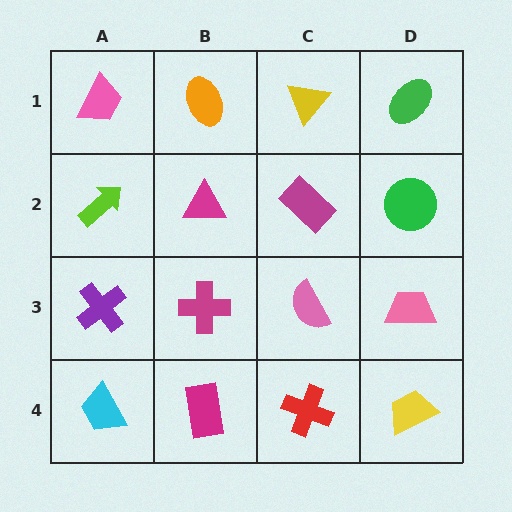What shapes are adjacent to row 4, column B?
A magenta cross (row 3, column B), a cyan trapezoid (row 4, column A), a red cross (row 4, column C).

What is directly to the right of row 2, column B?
A magenta rectangle.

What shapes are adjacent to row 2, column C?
A yellow triangle (row 1, column C), a pink semicircle (row 3, column C), a magenta triangle (row 2, column B), a green circle (row 2, column D).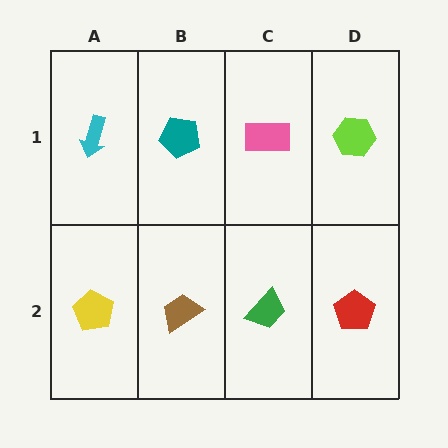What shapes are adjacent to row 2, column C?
A pink rectangle (row 1, column C), a brown trapezoid (row 2, column B), a red pentagon (row 2, column D).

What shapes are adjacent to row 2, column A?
A cyan arrow (row 1, column A), a brown trapezoid (row 2, column B).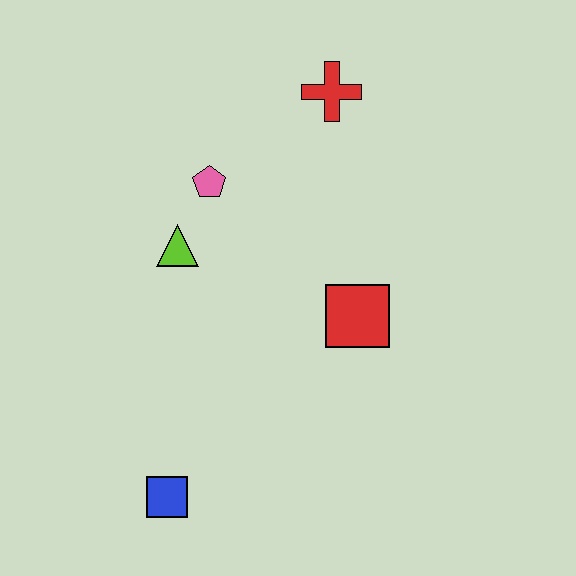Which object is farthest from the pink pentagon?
The blue square is farthest from the pink pentagon.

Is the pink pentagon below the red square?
No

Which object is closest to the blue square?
The lime triangle is closest to the blue square.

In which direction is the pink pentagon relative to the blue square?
The pink pentagon is above the blue square.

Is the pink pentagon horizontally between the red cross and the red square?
No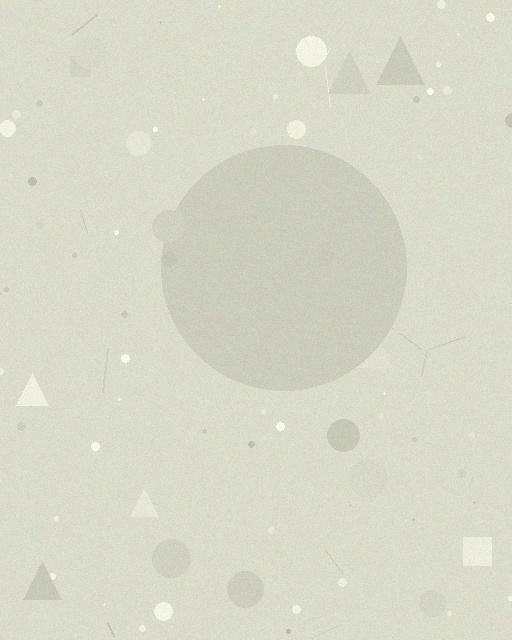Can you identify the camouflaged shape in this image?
The camouflaged shape is a circle.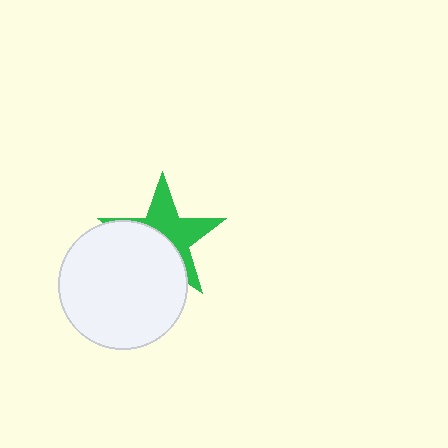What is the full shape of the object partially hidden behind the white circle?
The partially hidden object is a green star.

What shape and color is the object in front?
The object in front is a white circle.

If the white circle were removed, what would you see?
You would see the complete green star.